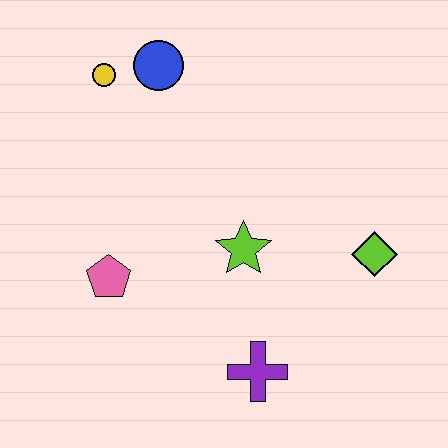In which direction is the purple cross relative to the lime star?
The purple cross is below the lime star.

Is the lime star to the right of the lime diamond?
No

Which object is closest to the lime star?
The purple cross is closest to the lime star.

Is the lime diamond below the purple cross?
No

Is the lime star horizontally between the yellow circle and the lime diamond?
Yes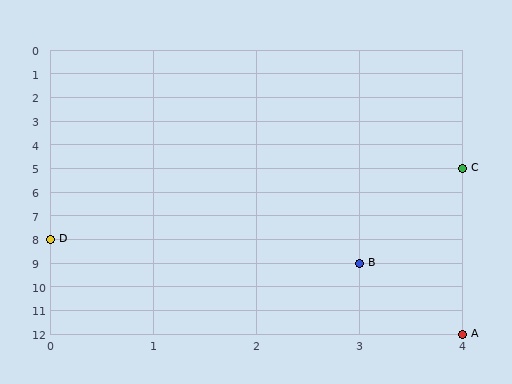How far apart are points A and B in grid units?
Points A and B are 1 column and 3 rows apart (about 3.2 grid units diagonally).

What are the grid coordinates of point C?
Point C is at grid coordinates (4, 5).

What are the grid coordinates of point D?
Point D is at grid coordinates (0, 8).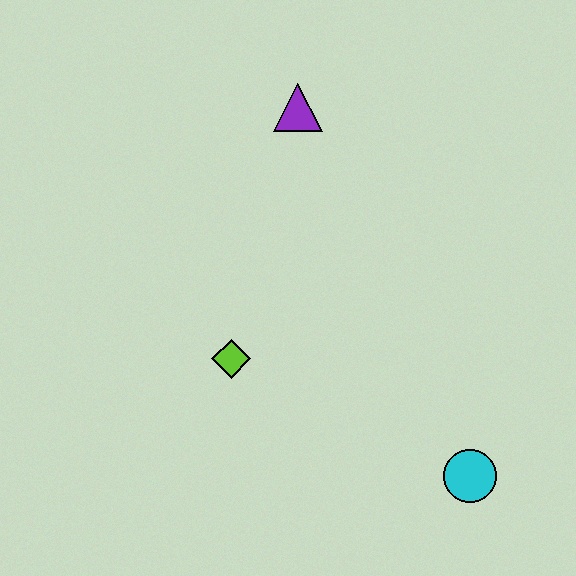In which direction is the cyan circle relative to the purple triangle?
The cyan circle is below the purple triangle.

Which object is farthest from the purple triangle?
The cyan circle is farthest from the purple triangle.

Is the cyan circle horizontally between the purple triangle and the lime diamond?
No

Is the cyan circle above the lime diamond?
No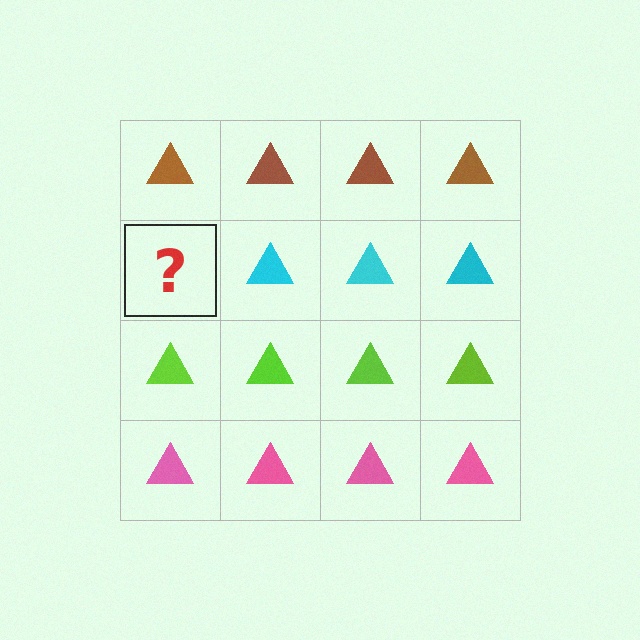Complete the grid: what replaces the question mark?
The question mark should be replaced with a cyan triangle.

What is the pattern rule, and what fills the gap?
The rule is that each row has a consistent color. The gap should be filled with a cyan triangle.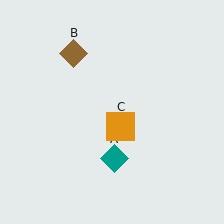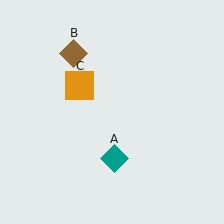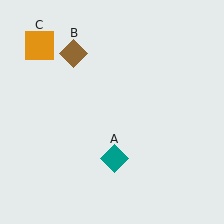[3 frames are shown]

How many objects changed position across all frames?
1 object changed position: orange square (object C).